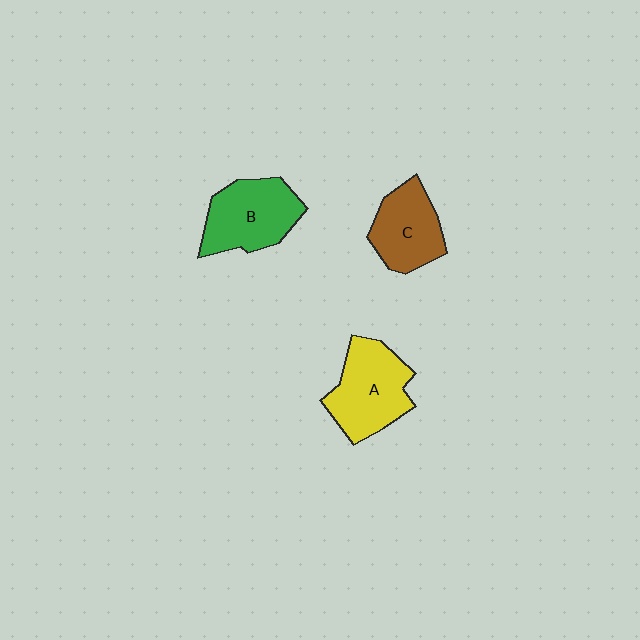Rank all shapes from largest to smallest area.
From largest to smallest: A (yellow), B (green), C (brown).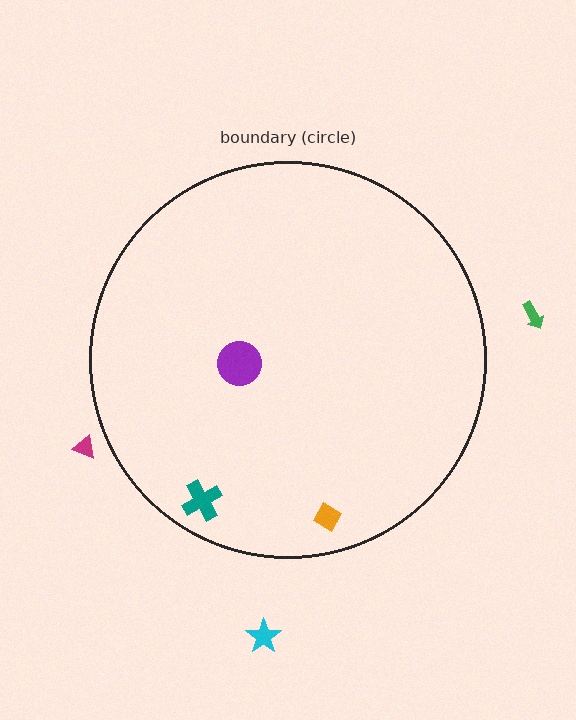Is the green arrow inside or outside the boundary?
Outside.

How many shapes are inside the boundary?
3 inside, 3 outside.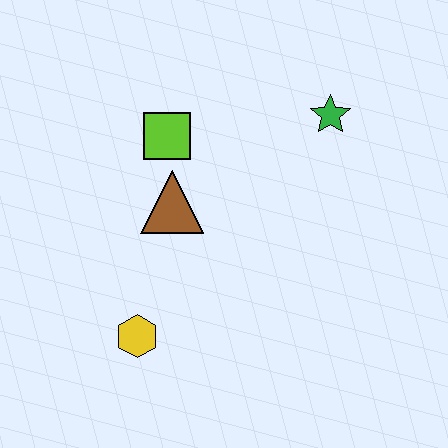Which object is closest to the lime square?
The brown triangle is closest to the lime square.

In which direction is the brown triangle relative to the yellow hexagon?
The brown triangle is above the yellow hexagon.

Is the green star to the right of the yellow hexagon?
Yes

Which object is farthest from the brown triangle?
The green star is farthest from the brown triangle.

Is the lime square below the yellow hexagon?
No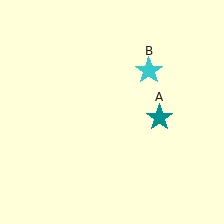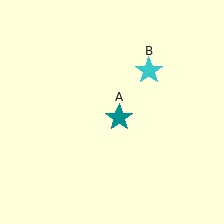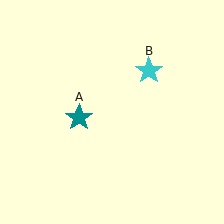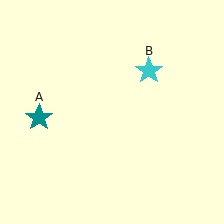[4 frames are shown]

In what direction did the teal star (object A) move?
The teal star (object A) moved left.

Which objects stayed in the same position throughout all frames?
Cyan star (object B) remained stationary.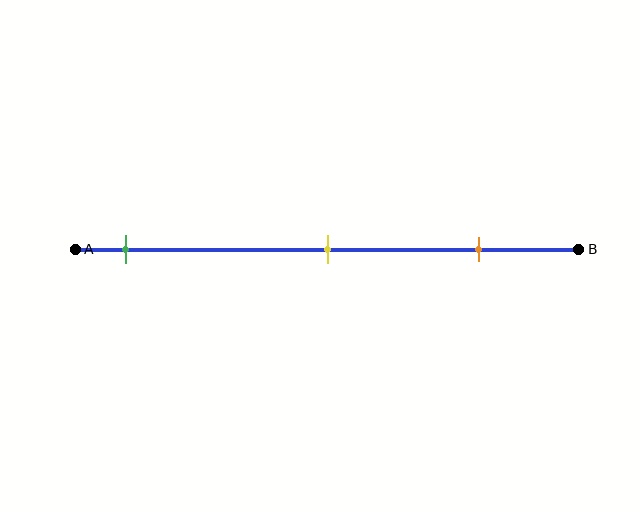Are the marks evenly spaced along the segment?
Yes, the marks are approximately evenly spaced.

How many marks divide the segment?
There are 3 marks dividing the segment.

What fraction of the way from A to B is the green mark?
The green mark is approximately 10% (0.1) of the way from A to B.